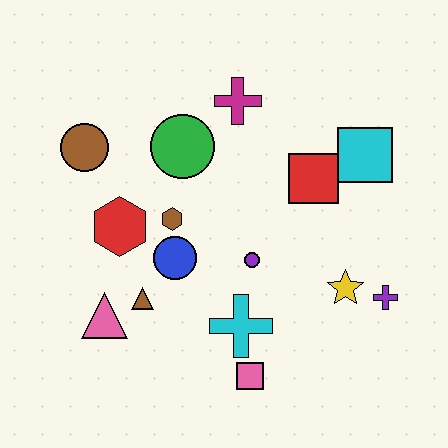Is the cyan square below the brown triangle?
No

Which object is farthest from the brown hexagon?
The purple cross is farthest from the brown hexagon.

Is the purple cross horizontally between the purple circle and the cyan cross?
No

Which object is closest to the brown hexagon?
The blue circle is closest to the brown hexagon.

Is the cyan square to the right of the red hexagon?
Yes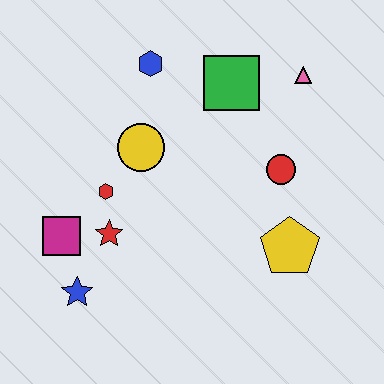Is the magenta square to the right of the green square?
No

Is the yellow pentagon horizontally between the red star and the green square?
No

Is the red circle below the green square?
Yes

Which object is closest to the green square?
The pink triangle is closest to the green square.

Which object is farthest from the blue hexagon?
The blue star is farthest from the blue hexagon.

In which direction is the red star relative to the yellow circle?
The red star is below the yellow circle.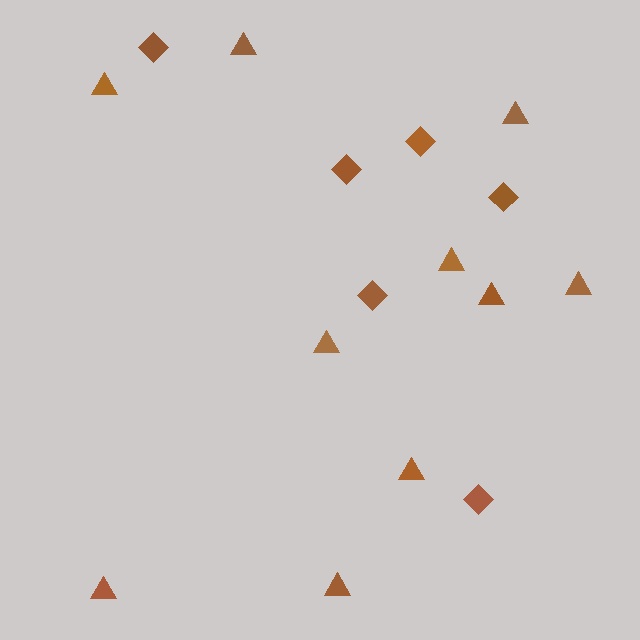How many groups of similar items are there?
There are 2 groups: one group of diamonds (6) and one group of triangles (10).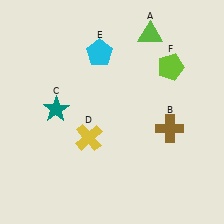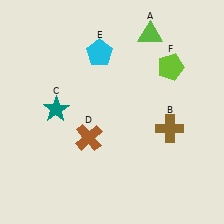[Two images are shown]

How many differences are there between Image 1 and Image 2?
There is 1 difference between the two images.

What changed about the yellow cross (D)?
In Image 1, D is yellow. In Image 2, it changed to brown.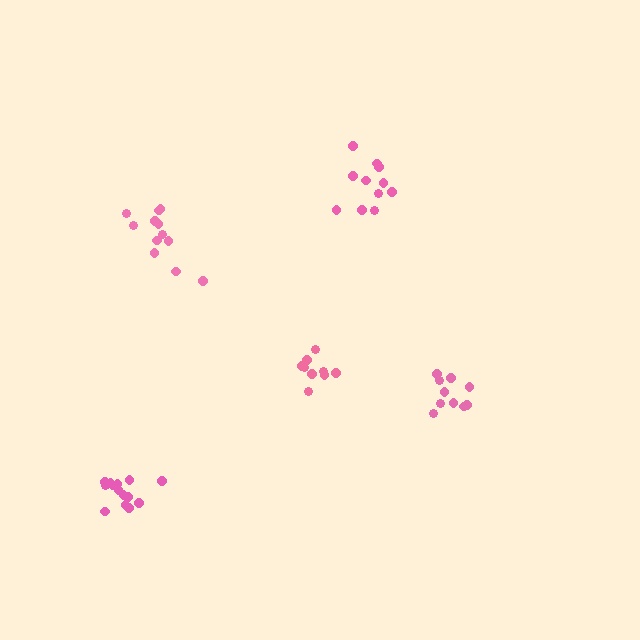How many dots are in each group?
Group 1: 11 dots, Group 2: 9 dots, Group 3: 12 dots, Group 4: 14 dots, Group 5: 10 dots (56 total).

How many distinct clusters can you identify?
There are 5 distinct clusters.